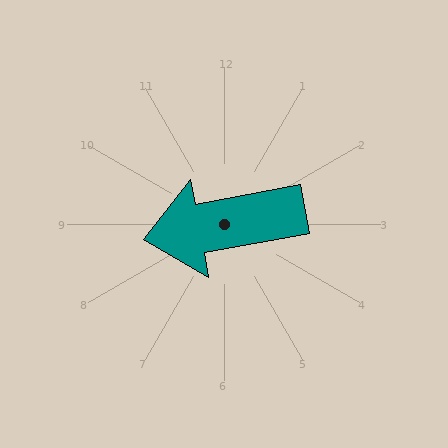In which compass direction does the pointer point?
West.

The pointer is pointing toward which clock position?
Roughly 9 o'clock.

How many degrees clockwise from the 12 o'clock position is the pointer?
Approximately 259 degrees.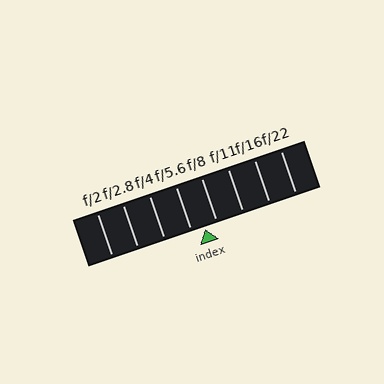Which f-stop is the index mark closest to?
The index mark is closest to f/8.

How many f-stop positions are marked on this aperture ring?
There are 8 f-stop positions marked.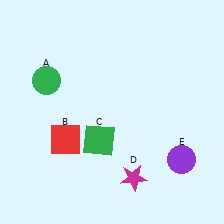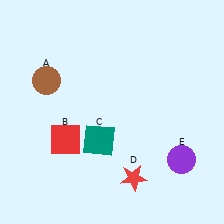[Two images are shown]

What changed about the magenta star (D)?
In Image 1, D is magenta. In Image 2, it changed to red.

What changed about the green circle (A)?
In Image 1, A is green. In Image 2, it changed to brown.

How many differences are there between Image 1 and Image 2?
There are 3 differences between the two images.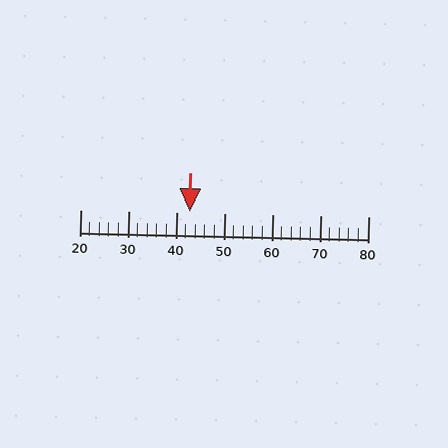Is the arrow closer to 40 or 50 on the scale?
The arrow is closer to 40.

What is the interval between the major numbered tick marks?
The major tick marks are spaced 10 units apart.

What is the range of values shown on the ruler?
The ruler shows values from 20 to 80.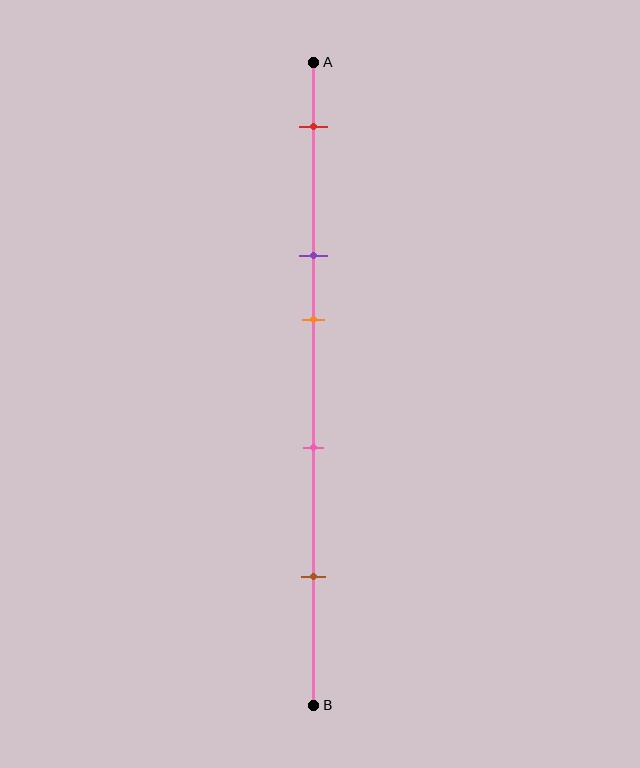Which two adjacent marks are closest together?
The purple and orange marks are the closest adjacent pair.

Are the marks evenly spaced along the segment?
No, the marks are not evenly spaced.